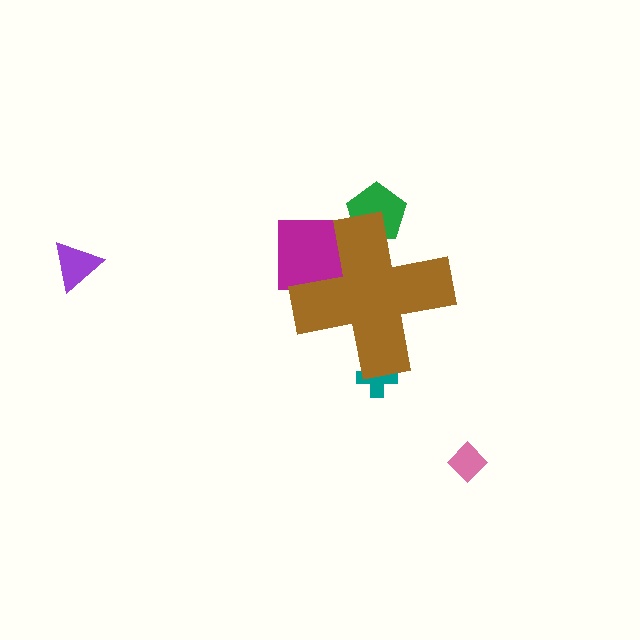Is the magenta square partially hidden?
Yes, the magenta square is partially hidden behind the brown cross.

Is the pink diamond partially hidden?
No, the pink diamond is fully visible.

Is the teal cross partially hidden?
Yes, the teal cross is partially hidden behind the brown cross.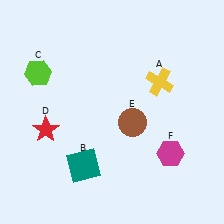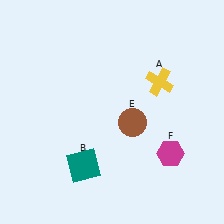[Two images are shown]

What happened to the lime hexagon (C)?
The lime hexagon (C) was removed in Image 2. It was in the top-left area of Image 1.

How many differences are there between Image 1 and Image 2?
There are 2 differences between the two images.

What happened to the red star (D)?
The red star (D) was removed in Image 2. It was in the bottom-left area of Image 1.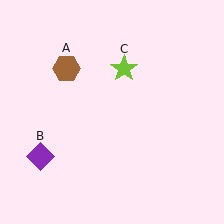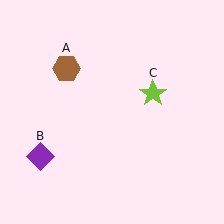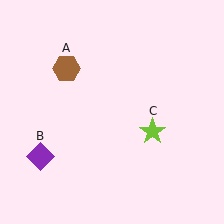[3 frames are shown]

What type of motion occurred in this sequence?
The lime star (object C) rotated clockwise around the center of the scene.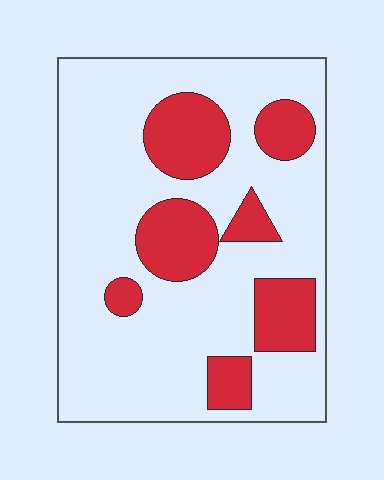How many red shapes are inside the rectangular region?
7.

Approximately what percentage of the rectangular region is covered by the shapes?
Approximately 25%.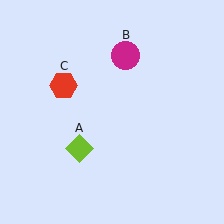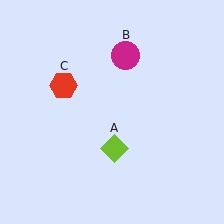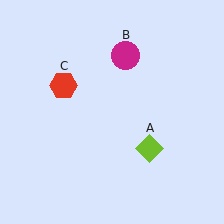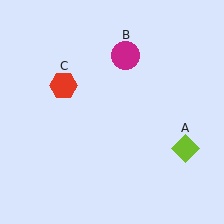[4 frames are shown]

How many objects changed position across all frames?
1 object changed position: lime diamond (object A).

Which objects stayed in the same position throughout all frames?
Magenta circle (object B) and red hexagon (object C) remained stationary.